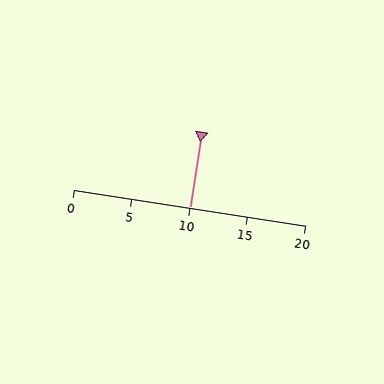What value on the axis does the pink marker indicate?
The marker indicates approximately 10.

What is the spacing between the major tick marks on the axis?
The major ticks are spaced 5 apart.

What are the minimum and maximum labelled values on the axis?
The axis runs from 0 to 20.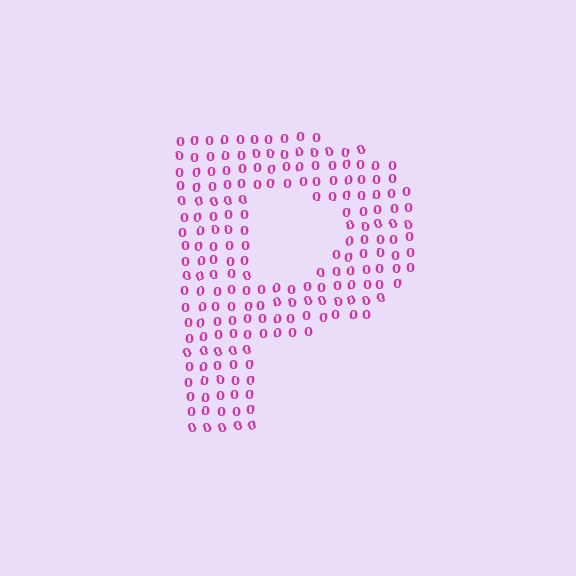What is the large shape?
The large shape is the letter P.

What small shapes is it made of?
It is made of small digit 0's.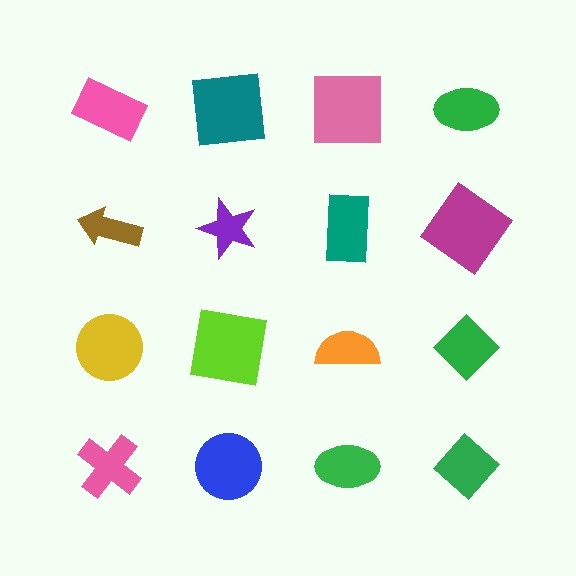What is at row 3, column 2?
A lime square.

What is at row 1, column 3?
A pink square.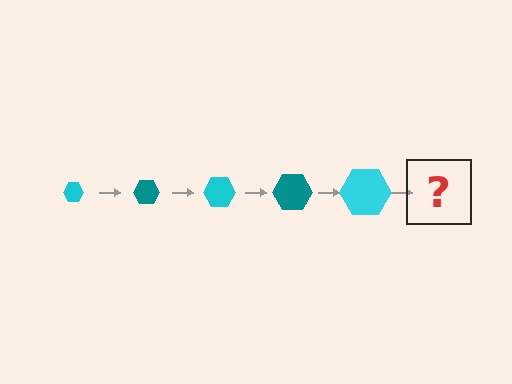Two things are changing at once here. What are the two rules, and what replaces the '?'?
The two rules are that the hexagon grows larger each step and the color cycles through cyan and teal. The '?' should be a teal hexagon, larger than the previous one.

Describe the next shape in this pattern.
It should be a teal hexagon, larger than the previous one.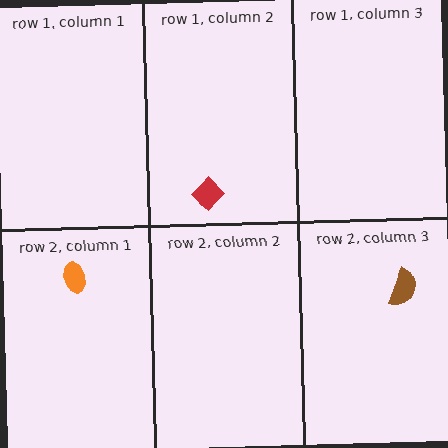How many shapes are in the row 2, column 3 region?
1.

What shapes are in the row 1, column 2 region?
The red diamond.